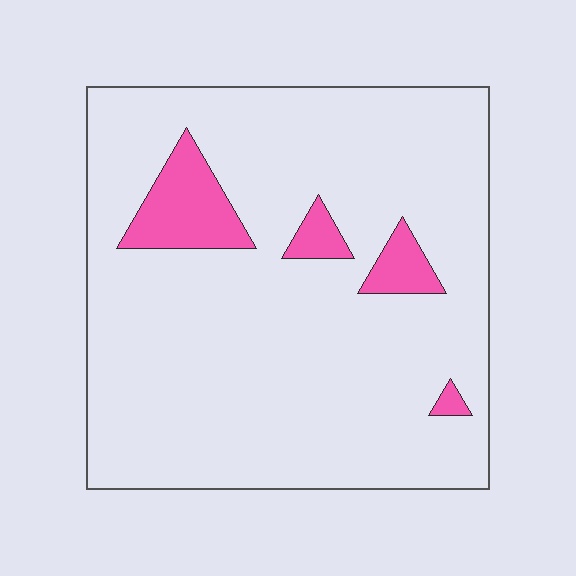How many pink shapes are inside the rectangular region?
4.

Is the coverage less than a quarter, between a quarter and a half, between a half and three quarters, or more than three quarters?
Less than a quarter.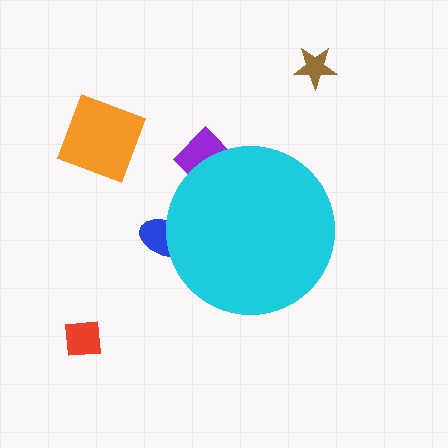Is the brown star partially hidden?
No, the brown star is fully visible.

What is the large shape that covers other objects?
A cyan circle.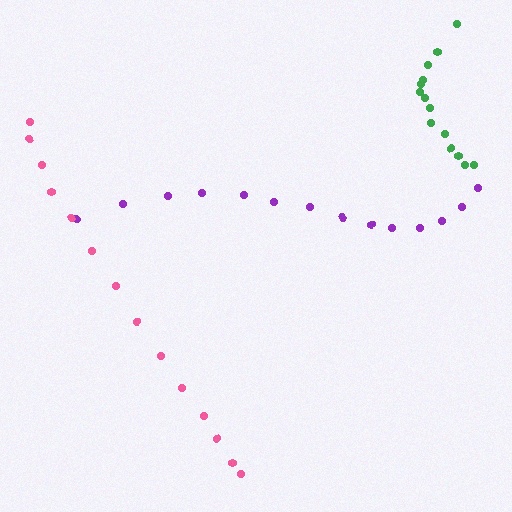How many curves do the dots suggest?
There are 3 distinct paths.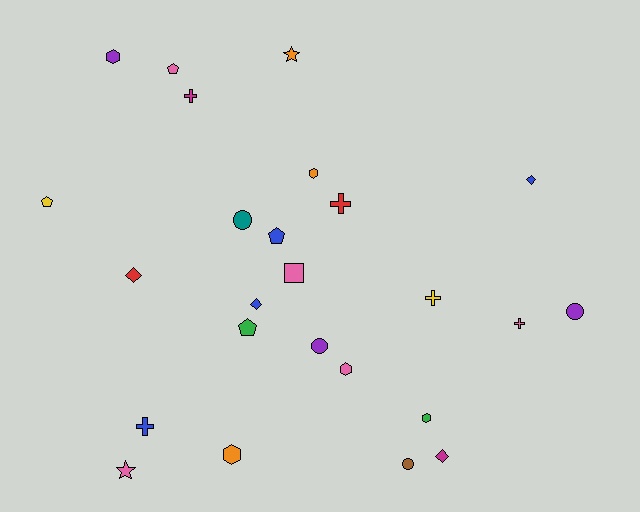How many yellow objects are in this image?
There are 2 yellow objects.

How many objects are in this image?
There are 25 objects.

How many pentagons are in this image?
There are 4 pentagons.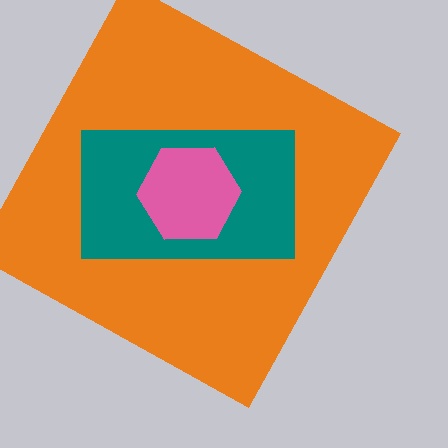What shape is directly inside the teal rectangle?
The pink hexagon.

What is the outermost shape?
The orange square.